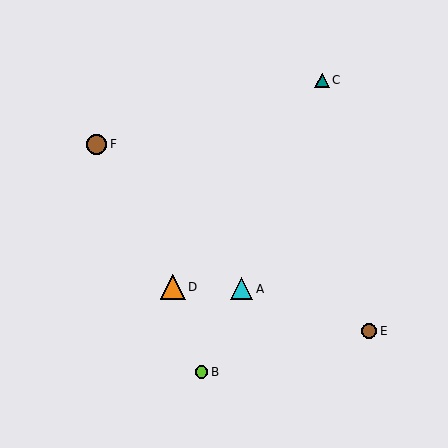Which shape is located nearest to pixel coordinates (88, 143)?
The brown circle (labeled F) at (97, 144) is nearest to that location.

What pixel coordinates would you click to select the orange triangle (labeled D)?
Click at (173, 287) to select the orange triangle D.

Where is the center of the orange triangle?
The center of the orange triangle is at (173, 287).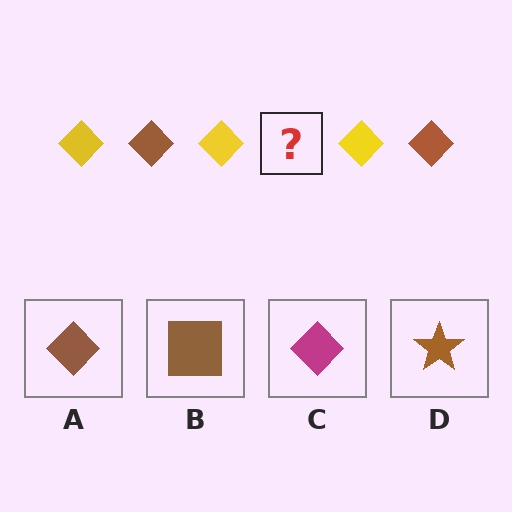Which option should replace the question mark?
Option A.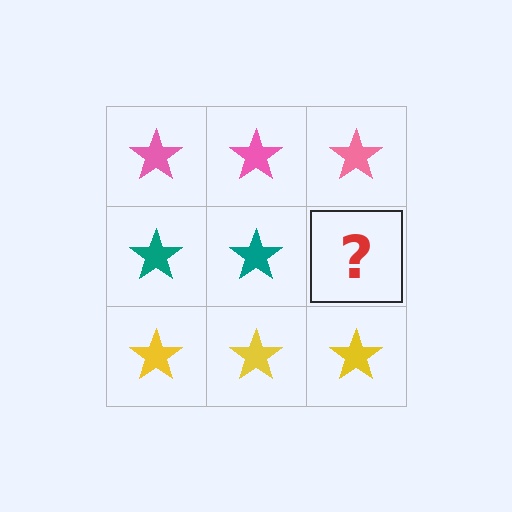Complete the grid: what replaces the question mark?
The question mark should be replaced with a teal star.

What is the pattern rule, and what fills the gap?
The rule is that each row has a consistent color. The gap should be filled with a teal star.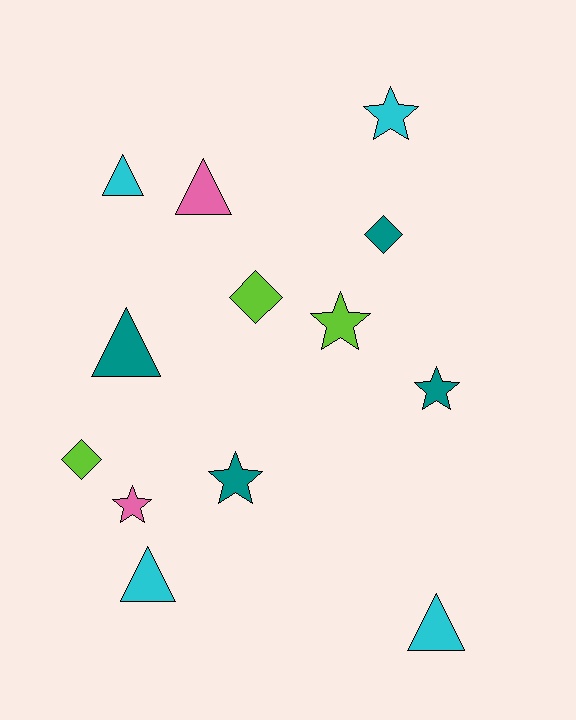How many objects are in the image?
There are 13 objects.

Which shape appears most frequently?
Star, with 5 objects.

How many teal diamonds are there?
There is 1 teal diamond.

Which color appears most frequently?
Cyan, with 4 objects.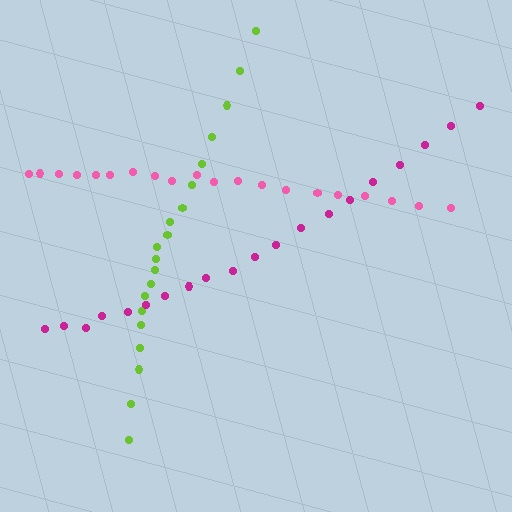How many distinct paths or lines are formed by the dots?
There are 3 distinct paths.